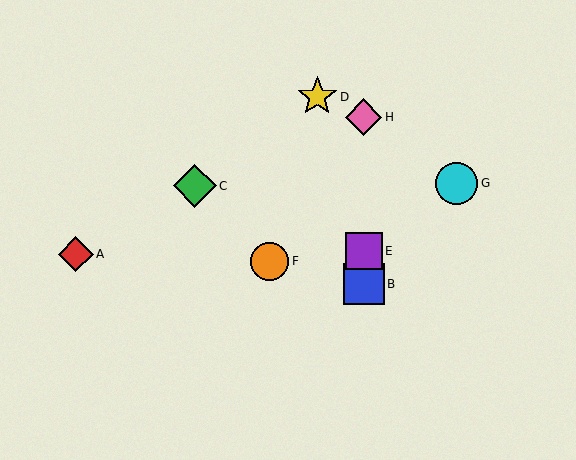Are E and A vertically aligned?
No, E is at x≈364 and A is at x≈76.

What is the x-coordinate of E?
Object E is at x≈364.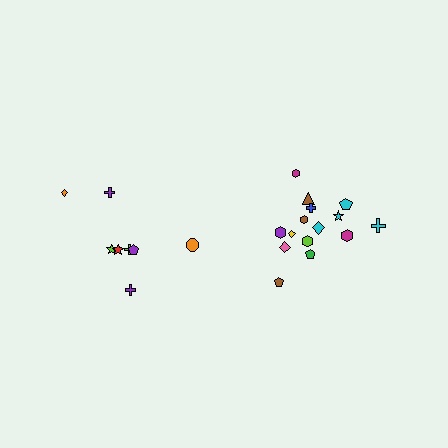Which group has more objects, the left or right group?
The right group.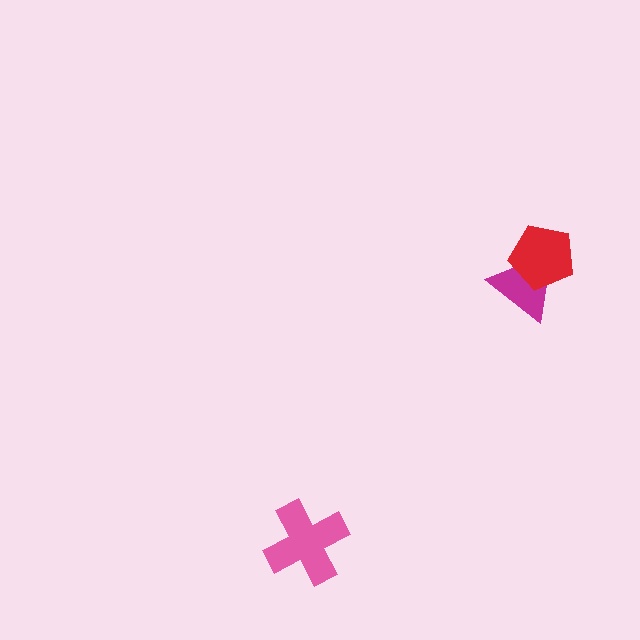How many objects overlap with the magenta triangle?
1 object overlaps with the magenta triangle.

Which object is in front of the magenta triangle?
The red pentagon is in front of the magenta triangle.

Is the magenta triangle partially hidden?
Yes, it is partially covered by another shape.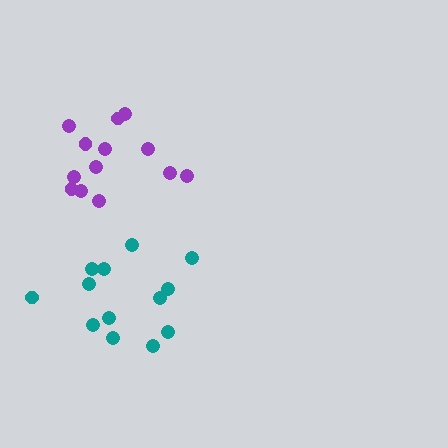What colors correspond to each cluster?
The clusters are colored: teal, purple.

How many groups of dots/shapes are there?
There are 2 groups.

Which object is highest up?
The purple cluster is topmost.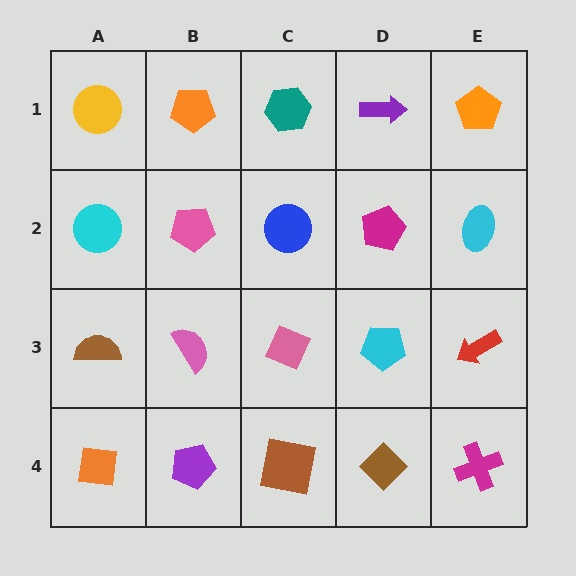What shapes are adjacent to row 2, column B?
An orange pentagon (row 1, column B), a pink semicircle (row 3, column B), a cyan circle (row 2, column A), a blue circle (row 2, column C).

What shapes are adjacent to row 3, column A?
A cyan circle (row 2, column A), an orange square (row 4, column A), a pink semicircle (row 3, column B).